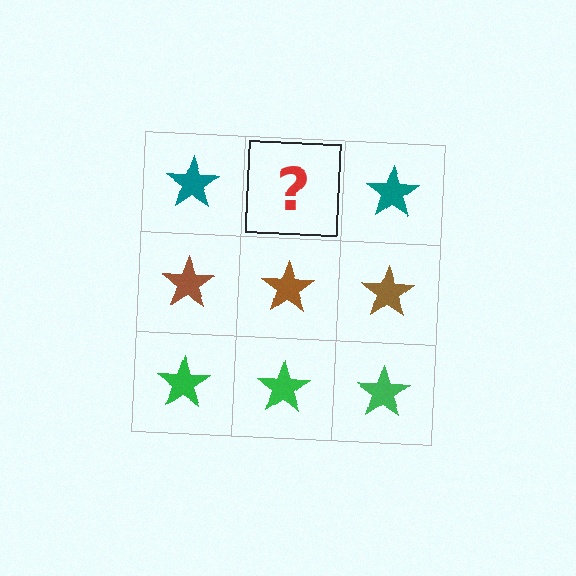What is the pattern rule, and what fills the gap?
The rule is that each row has a consistent color. The gap should be filled with a teal star.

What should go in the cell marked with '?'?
The missing cell should contain a teal star.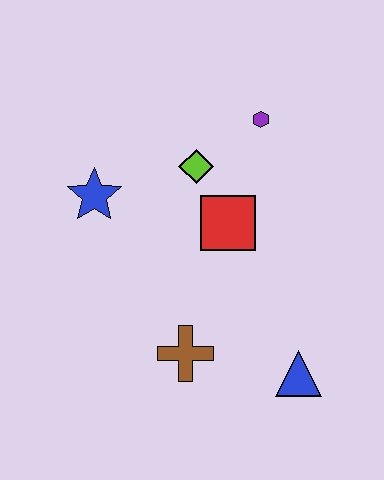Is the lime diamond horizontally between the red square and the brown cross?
Yes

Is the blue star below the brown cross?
No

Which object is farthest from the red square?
The blue triangle is farthest from the red square.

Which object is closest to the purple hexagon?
The lime diamond is closest to the purple hexagon.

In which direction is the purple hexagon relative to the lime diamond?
The purple hexagon is to the right of the lime diamond.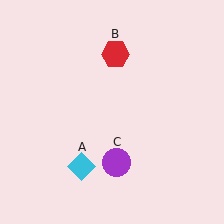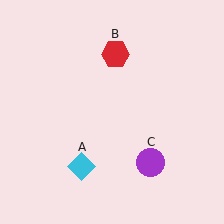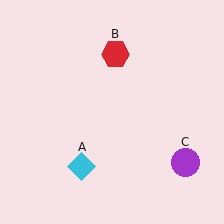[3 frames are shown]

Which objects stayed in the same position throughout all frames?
Cyan diamond (object A) and red hexagon (object B) remained stationary.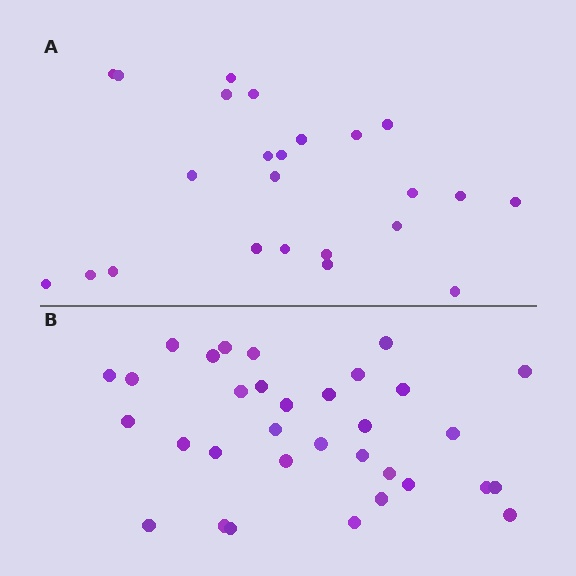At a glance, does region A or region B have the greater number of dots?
Region B (the bottom region) has more dots.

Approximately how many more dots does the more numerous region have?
Region B has roughly 8 or so more dots than region A.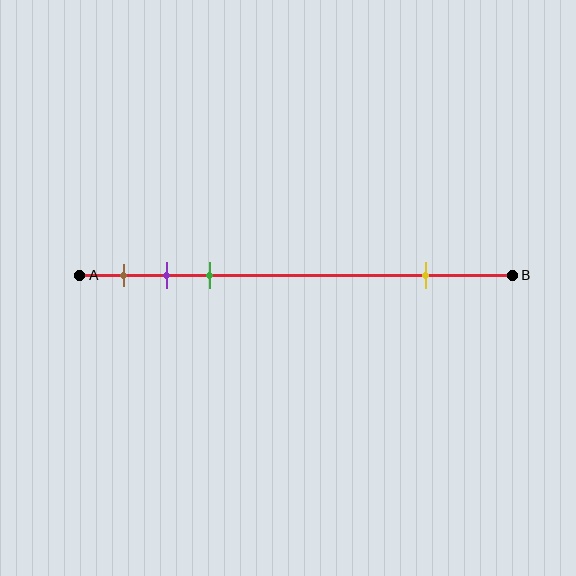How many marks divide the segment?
There are 4 marks dividing the segment.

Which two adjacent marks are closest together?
The purple and green marks are the closest adjacent pair.